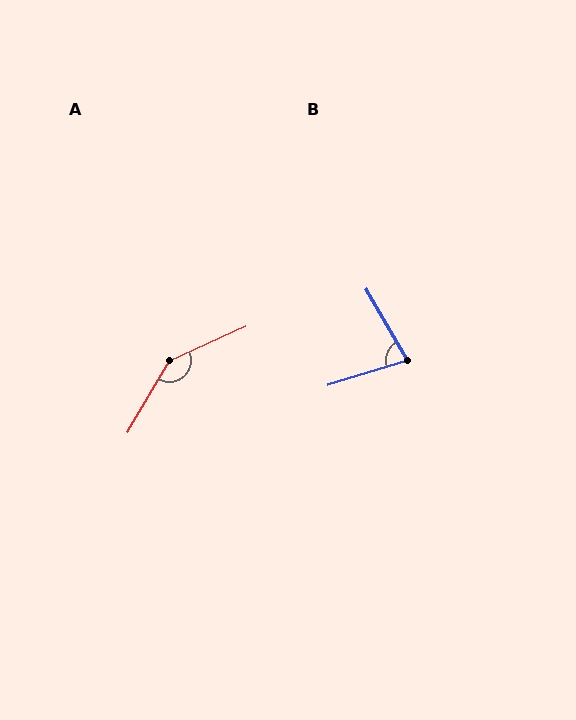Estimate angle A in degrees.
Approximately 145 degrees.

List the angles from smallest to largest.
B (77°), A (145°).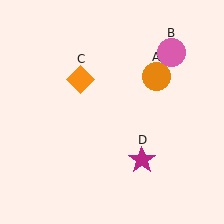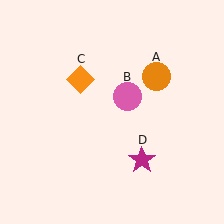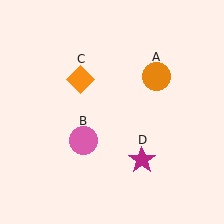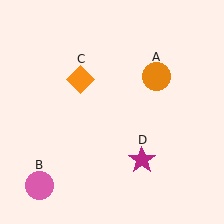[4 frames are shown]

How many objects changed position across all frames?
1 object changed position: pink circle (object B).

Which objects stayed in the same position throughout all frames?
Orange circle (object A) and orange diamond (object C) and magenta star (object D) remained stationary.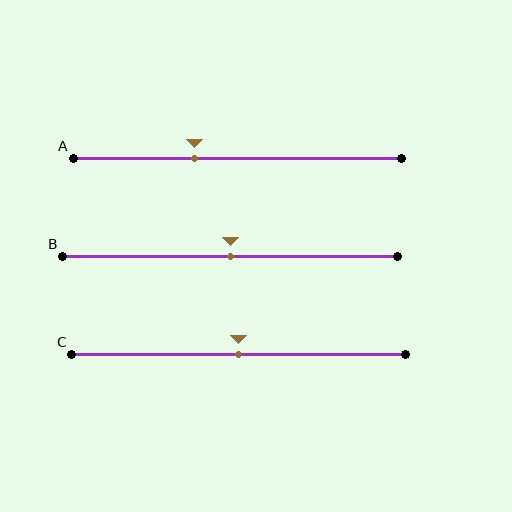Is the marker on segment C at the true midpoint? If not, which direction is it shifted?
Yes, the marker on segment C is at the true midpoint.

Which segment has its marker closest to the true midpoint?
Segment B has its marker closest to the true midpoint.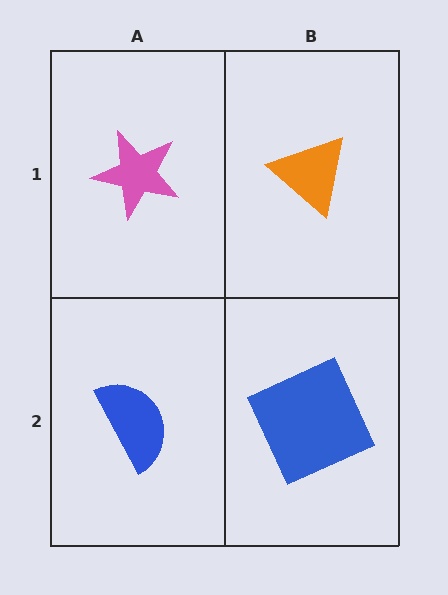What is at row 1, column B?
An orange triangle.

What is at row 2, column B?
A blue square.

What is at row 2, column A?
A blue semicircle.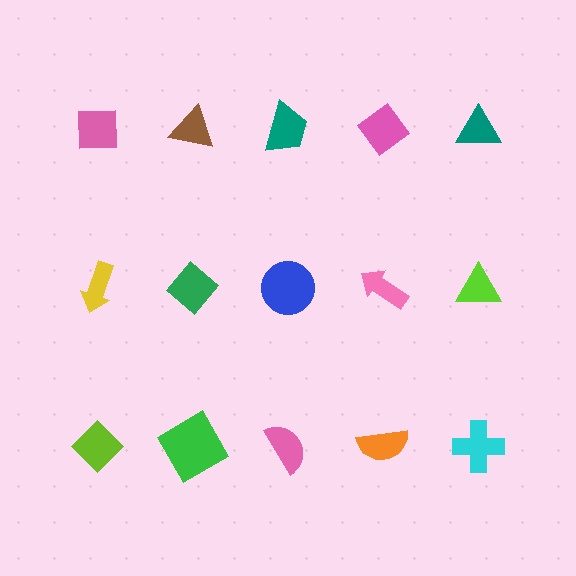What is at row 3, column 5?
A cyan cross.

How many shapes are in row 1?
5 shapes.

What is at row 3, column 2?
A green square.